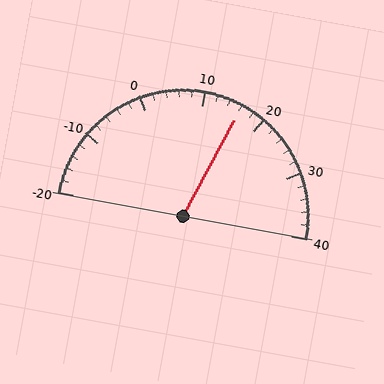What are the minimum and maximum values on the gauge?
The gauge ranges from -20 to 40.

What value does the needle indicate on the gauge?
The needle indicates approximately 16.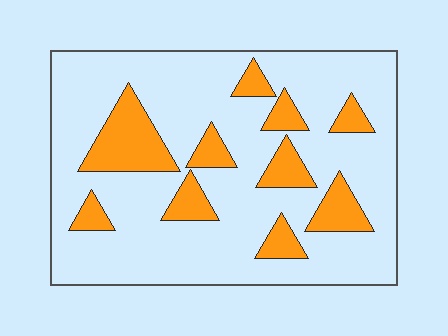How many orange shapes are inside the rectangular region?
10.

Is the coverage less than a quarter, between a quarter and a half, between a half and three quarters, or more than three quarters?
Less than a quarter.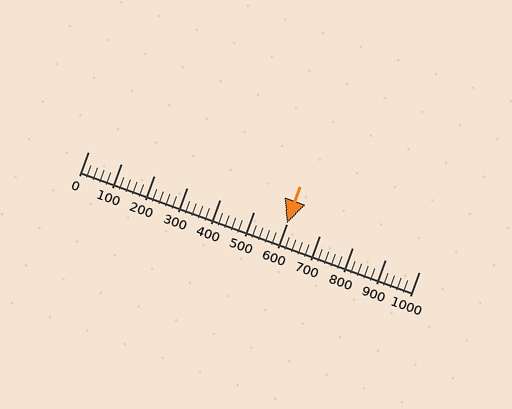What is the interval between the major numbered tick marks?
The major tick marks are spaced 100 units apart.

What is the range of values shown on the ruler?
The ruler shows values from 0 to 1000.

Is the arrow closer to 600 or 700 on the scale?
The arrow is closer to 600.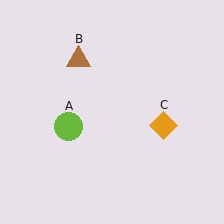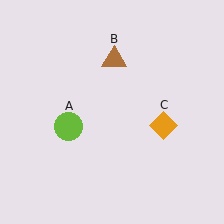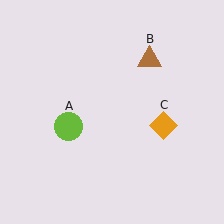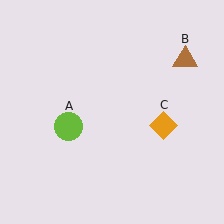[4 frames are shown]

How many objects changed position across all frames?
1 object changed position: brown triangle (object B).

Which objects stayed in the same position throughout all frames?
Lime circle (object A) and orange diamond (object C) remained stationary.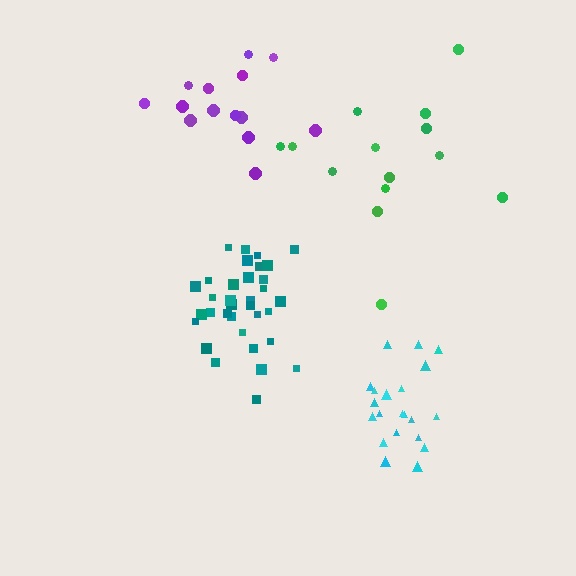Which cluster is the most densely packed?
Cyan.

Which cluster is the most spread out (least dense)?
Green.